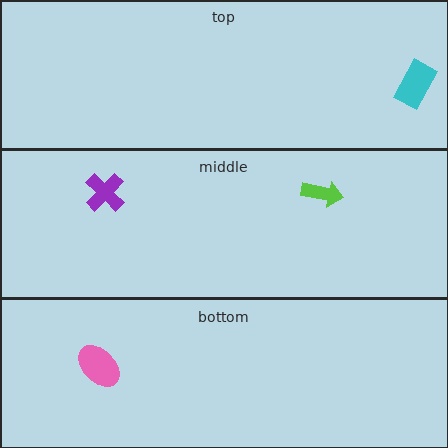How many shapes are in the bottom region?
1.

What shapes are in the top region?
The cyan rectangle.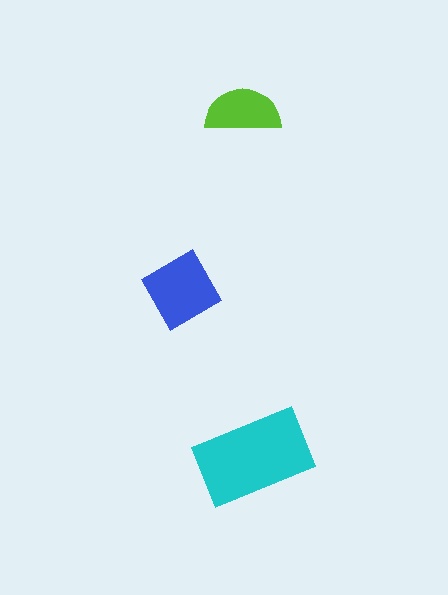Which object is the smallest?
The lime semicircle.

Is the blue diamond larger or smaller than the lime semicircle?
Larger.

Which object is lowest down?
The cyan rectangle is bottommost.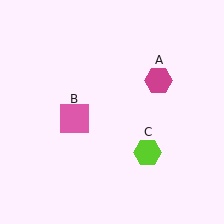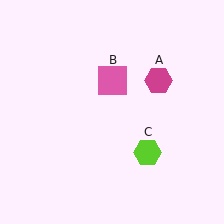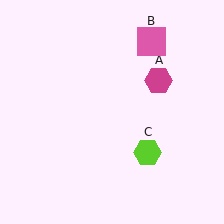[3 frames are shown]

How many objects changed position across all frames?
1 object changed position: pink square (object B).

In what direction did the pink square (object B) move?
The pink square (object B) moved up and to the right.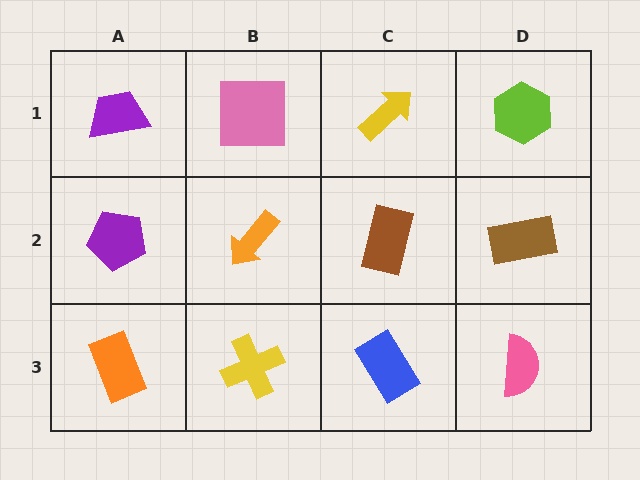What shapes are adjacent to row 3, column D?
A brown rectangle (row 2, column D), a blue rectangle (row 3, column C).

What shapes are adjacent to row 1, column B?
An orange arrow (row 2, column B), a purple trapezoid (row 1, column A), a yellow arrow (row 1, column C).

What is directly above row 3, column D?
A brown rectangle.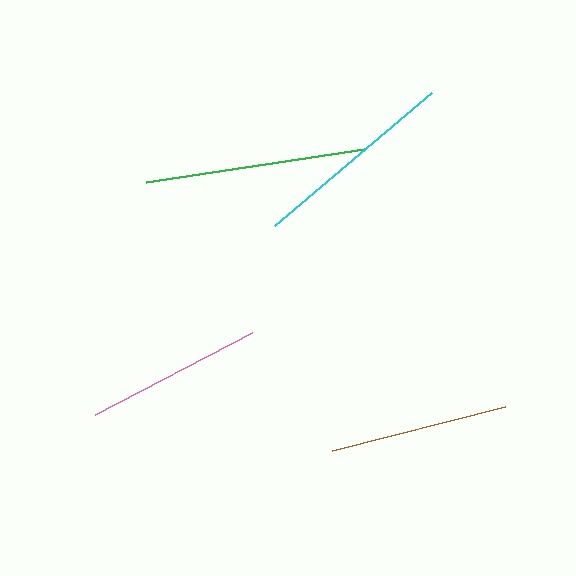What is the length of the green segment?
The green segment is approximately 220 pixels long.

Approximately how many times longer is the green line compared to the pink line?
The green line is approximately 1.2 times the length of the pink line.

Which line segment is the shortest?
The pink line is the shortest at approximately 177 pixels.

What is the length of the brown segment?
The brown segment is approximately 179 pixels long.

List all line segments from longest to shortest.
From longest to shortest: green, cyan, brown, pink.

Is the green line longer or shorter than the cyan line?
The green line is longer than the cyan line.